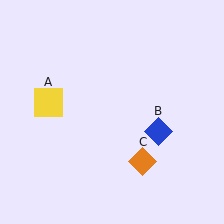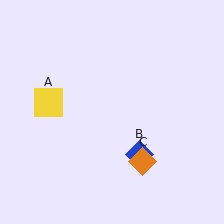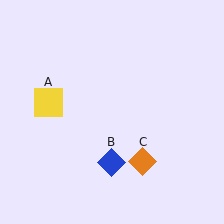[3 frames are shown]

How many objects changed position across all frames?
1 object changed position: blue diamond (object B).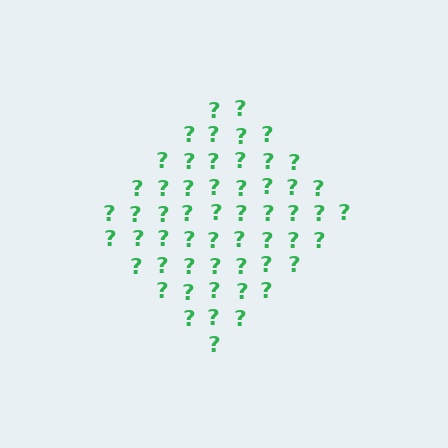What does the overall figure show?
The overall figure shows a diamond.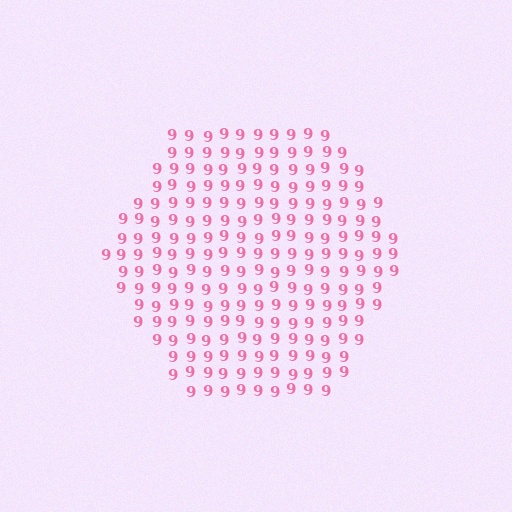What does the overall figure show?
The overall figure shows a hexagon.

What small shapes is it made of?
It is made of small digit 9's.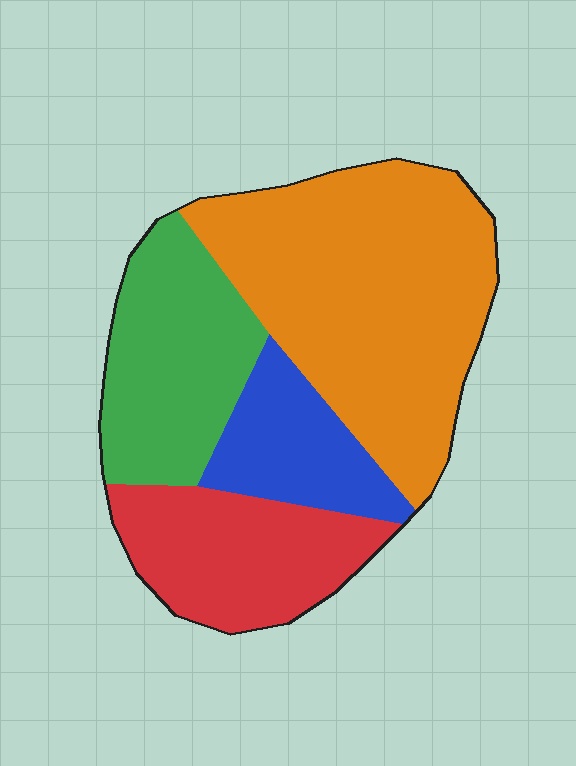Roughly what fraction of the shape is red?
Red takes up between a sixth and a third of the shape.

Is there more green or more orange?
Orange.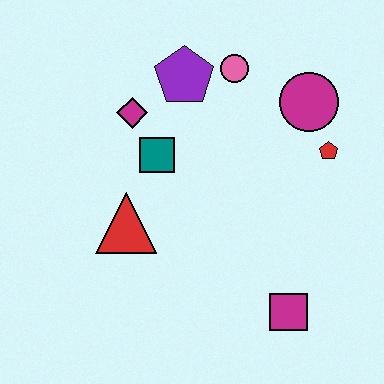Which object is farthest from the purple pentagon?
The magenta square is farthest from the purple pentagon.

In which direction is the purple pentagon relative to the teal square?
The purple pentagon is above the teal square.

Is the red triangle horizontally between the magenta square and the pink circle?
No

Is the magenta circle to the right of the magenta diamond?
Yes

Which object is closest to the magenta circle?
The red pentagon is closest to the magenta circle.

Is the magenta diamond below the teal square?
No